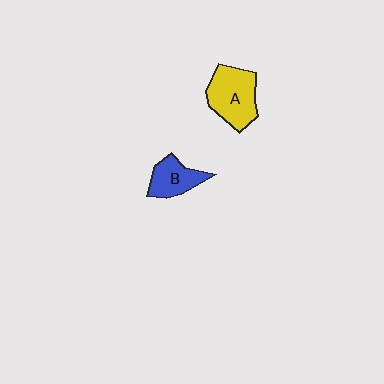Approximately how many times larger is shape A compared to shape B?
Approximately 1.5 times.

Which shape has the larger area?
Shape A (yellow).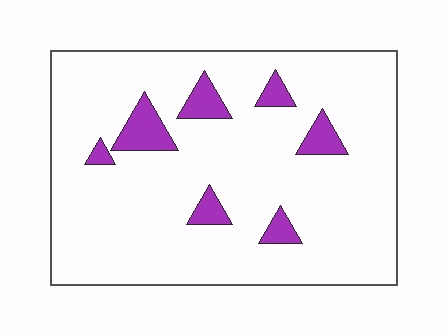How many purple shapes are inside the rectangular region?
7.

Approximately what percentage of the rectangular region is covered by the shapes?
Approximately 10%.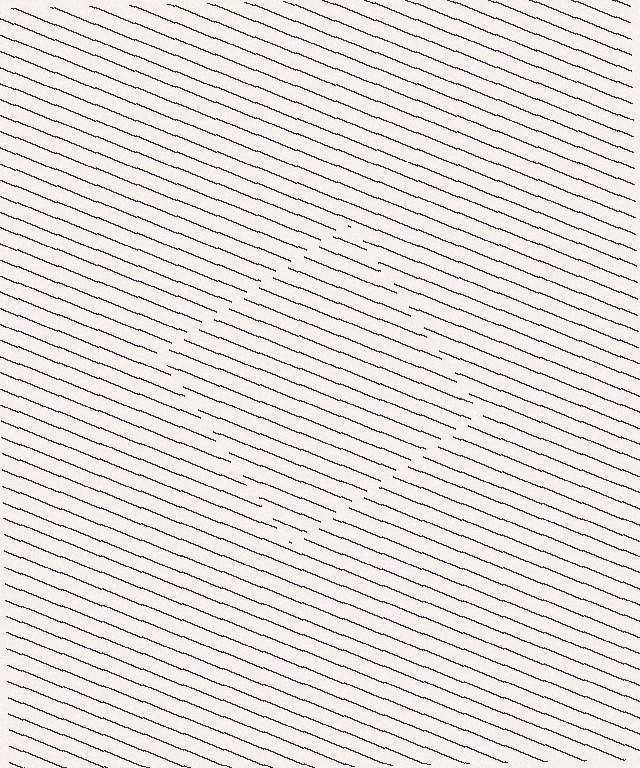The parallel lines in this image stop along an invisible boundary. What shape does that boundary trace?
An illusory square. The interior of the shape contains the same grating, shifted by half a period — the contour is defined by the phase discontinuity where line-ends from the inner and outer gratings abut.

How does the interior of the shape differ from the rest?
The interior of the shape contains the same grating, shifted by half a period — the contour is defined by the phase discontinuity where line-ends from the inner and outer gratings abut.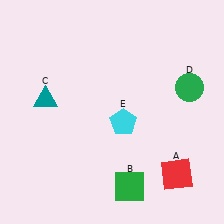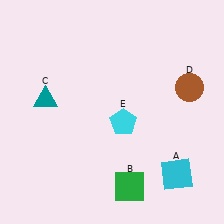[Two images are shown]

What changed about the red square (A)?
In Image 1, A is red. In Image 2, it changed to cyan.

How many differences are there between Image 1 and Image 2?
There are 2 differences between the two images.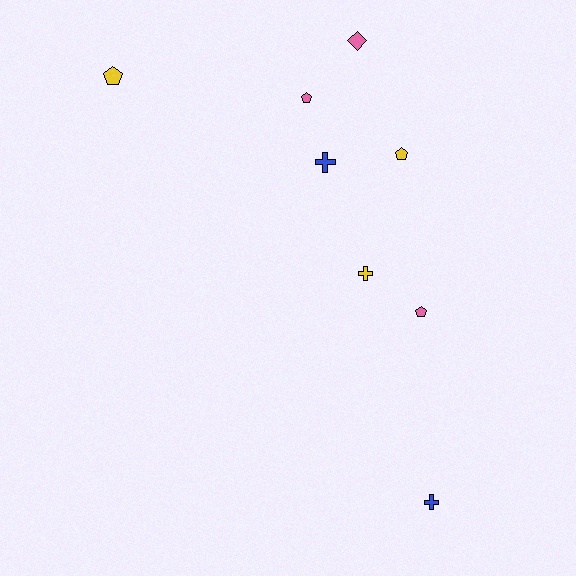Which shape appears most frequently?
Pentagon, with 4 objects.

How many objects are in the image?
There are 8 objects.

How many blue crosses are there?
There are 2 blue crosses.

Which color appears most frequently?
Pink, with 3 objects.